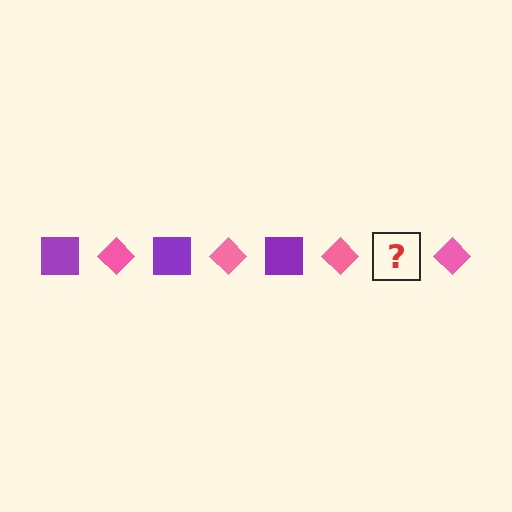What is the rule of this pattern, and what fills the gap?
The rule is that the pattern alternates between purple square and pink diamond. The gap should be filled with a purple square.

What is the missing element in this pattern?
The missing element is a purple square.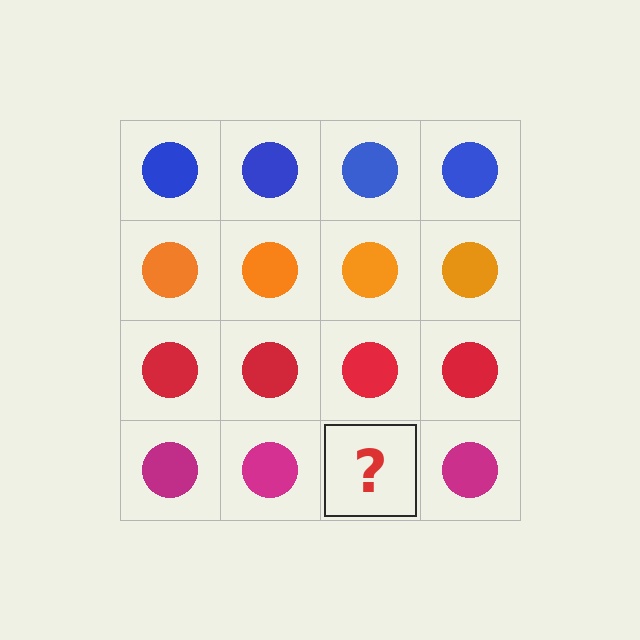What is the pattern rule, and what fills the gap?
The rule is that each row has a consistent color. The gap should be filled with a magenta circle.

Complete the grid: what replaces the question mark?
The question mark should be replaced with a magenta circle.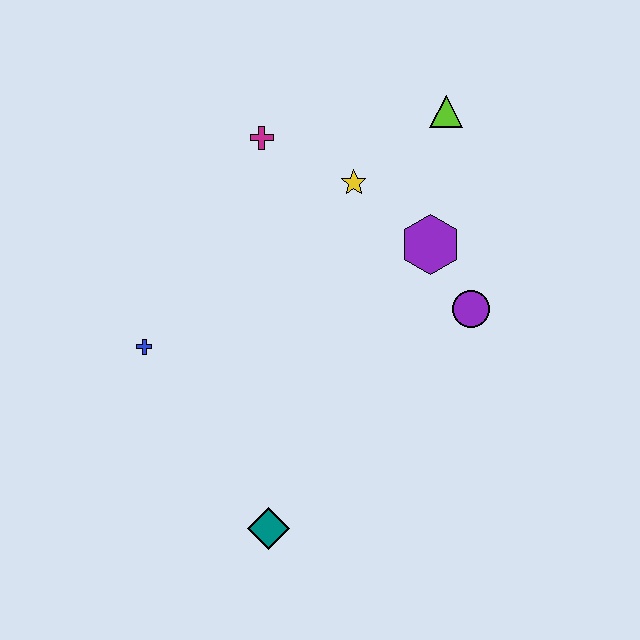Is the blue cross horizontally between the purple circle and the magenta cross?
No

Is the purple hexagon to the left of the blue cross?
No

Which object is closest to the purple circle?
The purple hexagon is closest to the purple circle.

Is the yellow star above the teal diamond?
Yes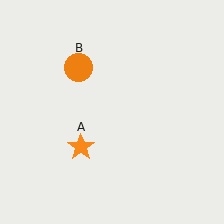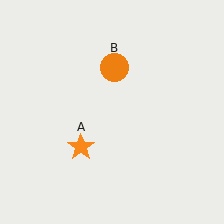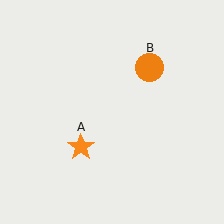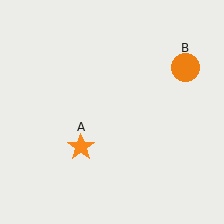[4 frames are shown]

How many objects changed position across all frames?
1 object changed position: orange circle (object B).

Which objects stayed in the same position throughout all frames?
Orange star (object A) remained stationary.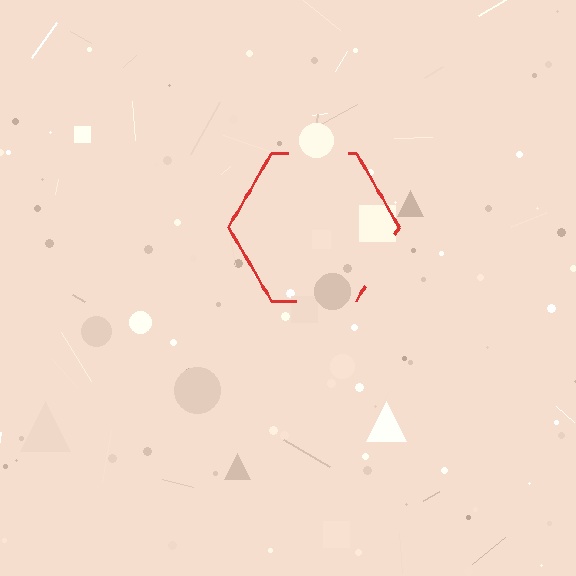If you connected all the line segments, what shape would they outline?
They would outline a hexagon.